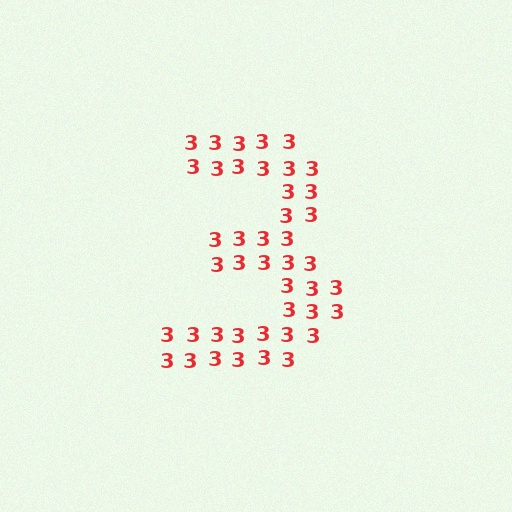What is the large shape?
The large shape is the digit 3.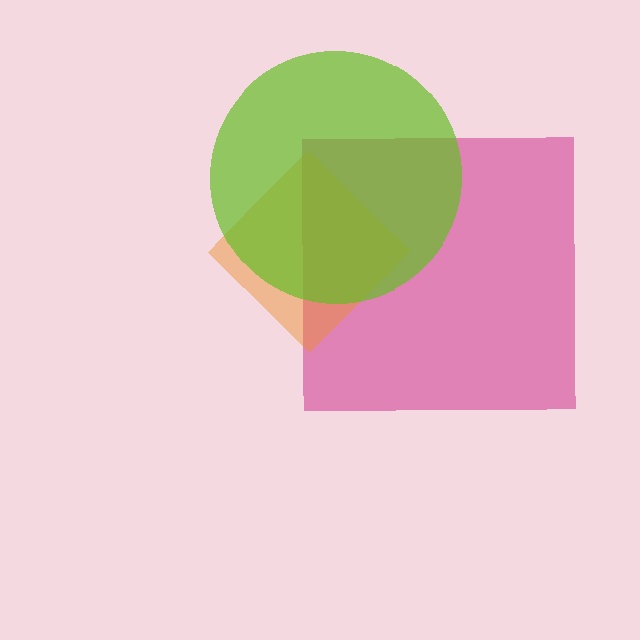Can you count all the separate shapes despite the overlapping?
Yes, there are 3 separate shapes.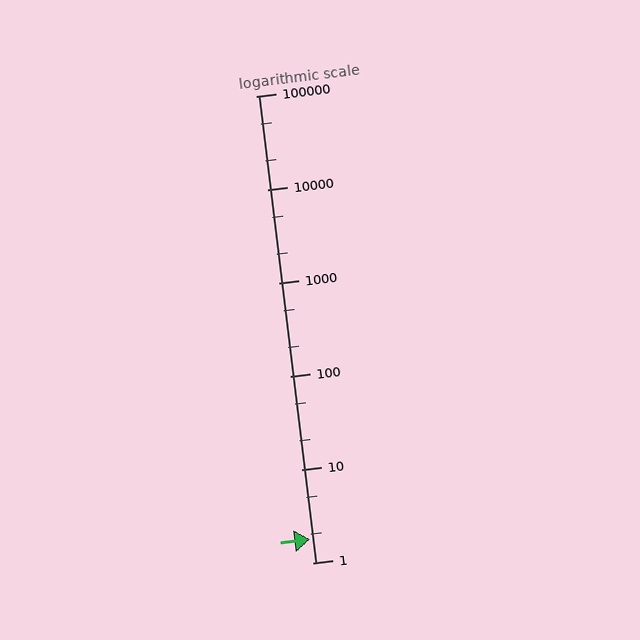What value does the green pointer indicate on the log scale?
The pointer indicates approximately 1.8.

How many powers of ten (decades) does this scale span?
The scale spans 5 decades, from 1 to 100000.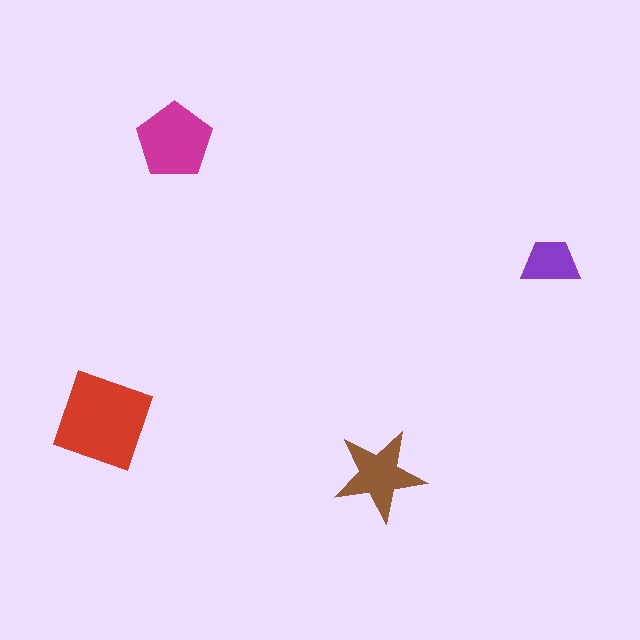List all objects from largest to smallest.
The red square, the magenta pentagon, the brown star, the purple trapezoid.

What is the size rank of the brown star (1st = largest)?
3rd.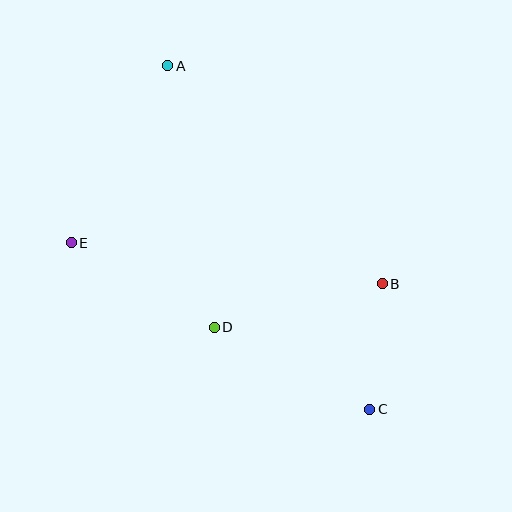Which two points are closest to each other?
Points B and C are closest to each other.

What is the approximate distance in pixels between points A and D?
The distance between A and D is approximately 266 pixels.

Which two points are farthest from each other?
Points A and C are farthest from each other.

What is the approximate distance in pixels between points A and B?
The distance between A and B is approximately 306 pixels.